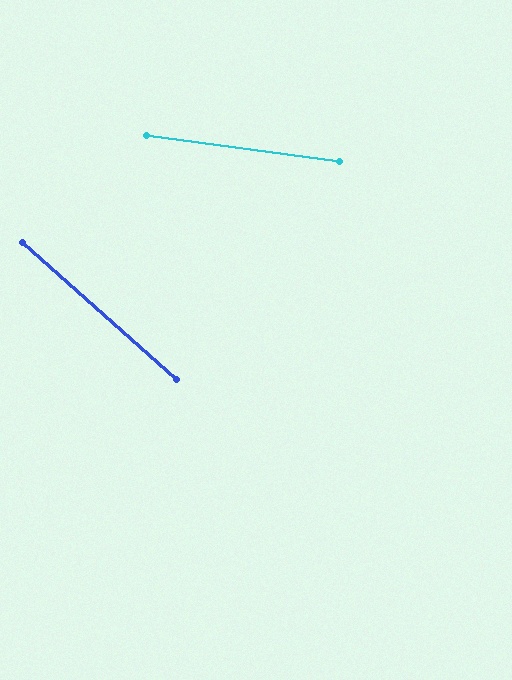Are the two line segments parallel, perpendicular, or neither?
Neither parallel nor perpendicular — they differ by about 34°.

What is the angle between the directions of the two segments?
Approximately 34 degrees.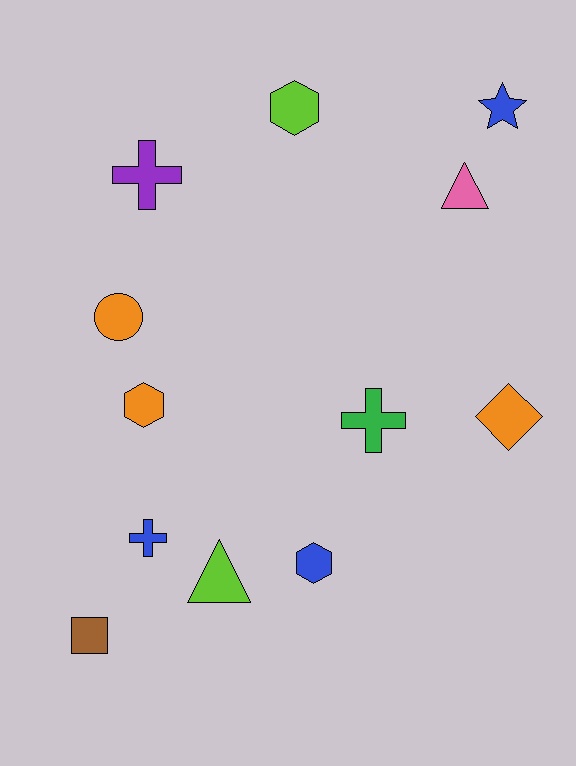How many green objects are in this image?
There is 1 green object.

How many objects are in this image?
There are 12 objects.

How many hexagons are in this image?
There are 3 hexagons.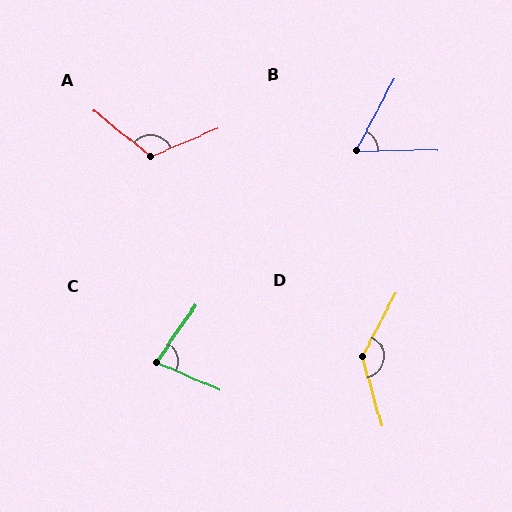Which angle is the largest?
D, at approximately 137 degrees.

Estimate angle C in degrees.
Approximately 79 degrees.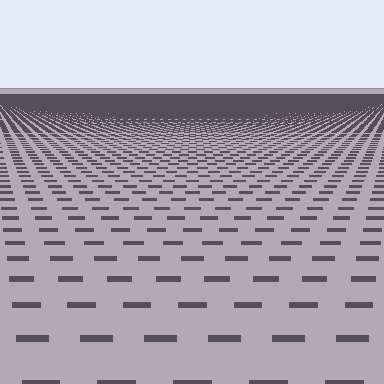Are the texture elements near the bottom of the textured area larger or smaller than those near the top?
Larger. Near the bottom, elements are closer to the viewer and appear at a bigger on-screen size.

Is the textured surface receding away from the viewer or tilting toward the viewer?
The surface is receding away from the viewer. Texture elements get smaller and denser toward the top.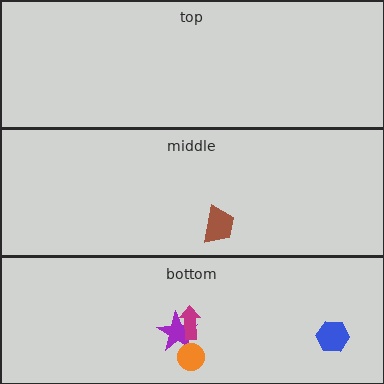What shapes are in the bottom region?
The blue hexagon, the purple star, the orange circle, the magenta arrow.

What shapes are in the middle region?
The brown trapezoid.